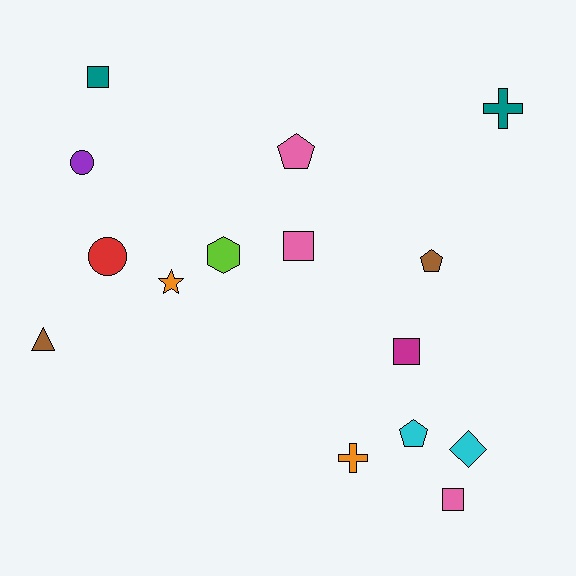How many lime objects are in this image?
There is 1 lime object.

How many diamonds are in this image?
There is 1 diamond.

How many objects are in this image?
There are 15 objects.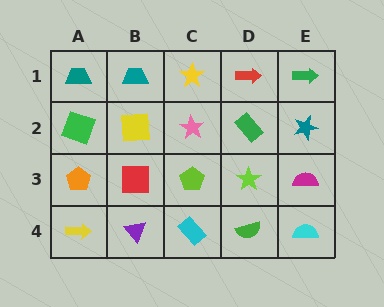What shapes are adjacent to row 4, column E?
A magenta semicircle (row 3, column E), a green semicircle (row 4, column D).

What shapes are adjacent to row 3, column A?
A green square (row 2, column A), a yellow arrow (row 4, column A), a red square (row 3, column B).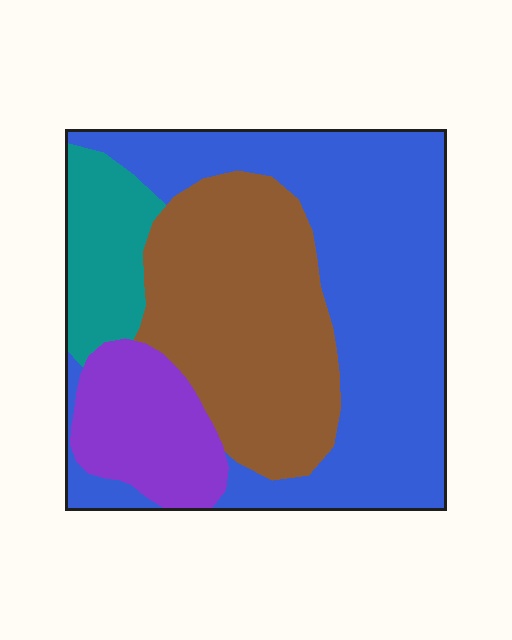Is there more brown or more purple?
Brown.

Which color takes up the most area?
Blue, at roughly 45%.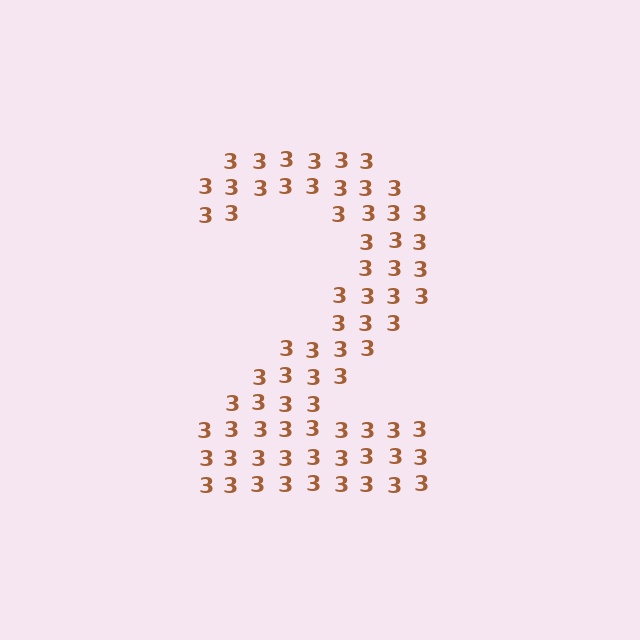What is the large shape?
The large shape is the digit 2.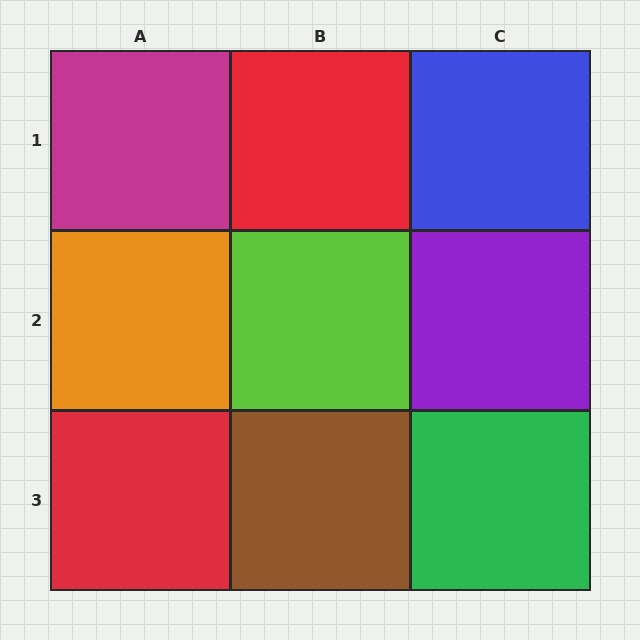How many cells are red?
2 cells are red.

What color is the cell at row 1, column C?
Blue.